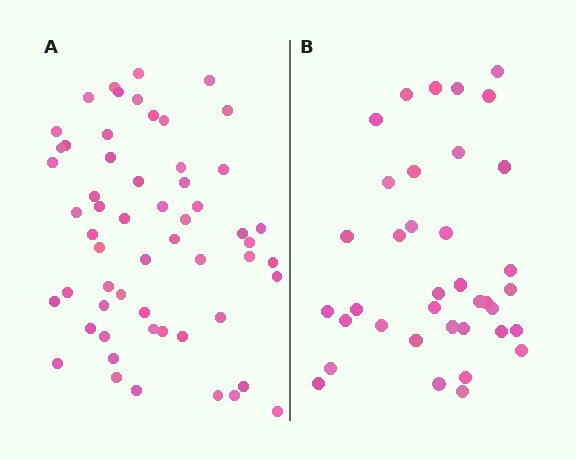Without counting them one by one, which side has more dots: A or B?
Region A (the left region) has more dots.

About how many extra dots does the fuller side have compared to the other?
Region A has approximately 20 more dots than region B.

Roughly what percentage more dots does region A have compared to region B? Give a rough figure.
About 55% more.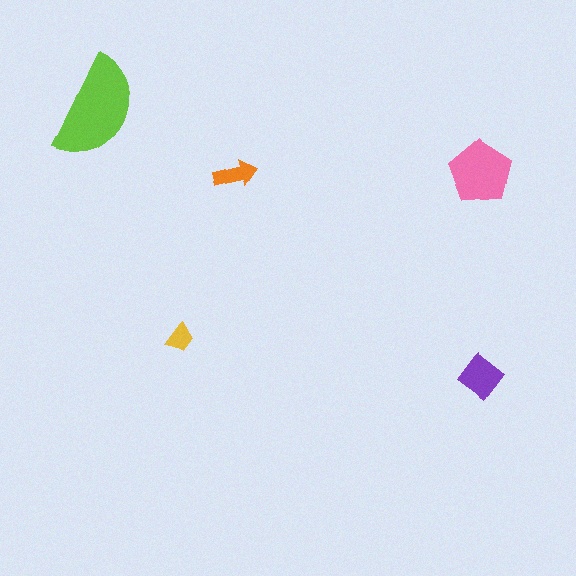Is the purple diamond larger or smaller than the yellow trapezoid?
Larger.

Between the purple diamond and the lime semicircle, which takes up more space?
The lime semicircle.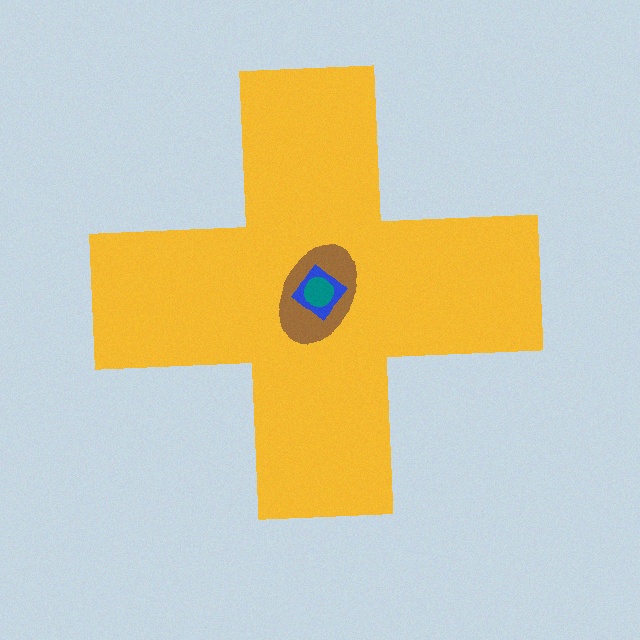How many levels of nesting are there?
4.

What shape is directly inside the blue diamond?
The teal circle.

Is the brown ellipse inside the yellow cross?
Yes.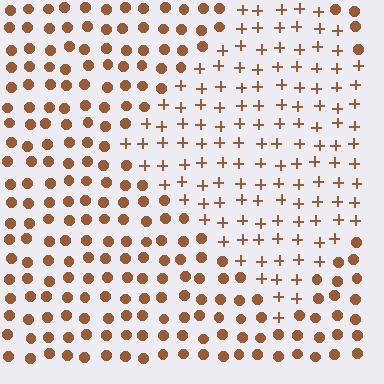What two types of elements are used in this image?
The image uses plus signs inside the diamond region and circles outside it.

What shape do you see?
I see a diamond.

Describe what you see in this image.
The image is filled with small brown elements arranged in a uniform grid. A diamond-shaped region contains plus signs, while the surrounding area contains circles. The boundary is defined purely by the change in element shape.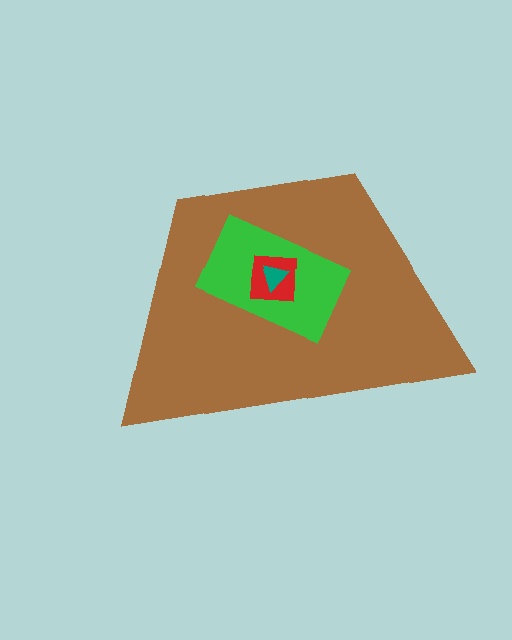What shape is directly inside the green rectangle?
The red square.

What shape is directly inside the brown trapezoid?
The green rectangle.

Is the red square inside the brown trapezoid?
Yes.